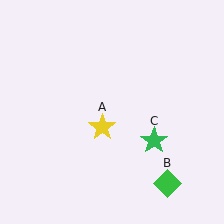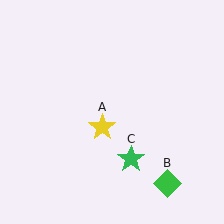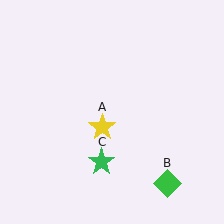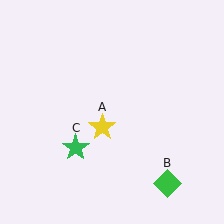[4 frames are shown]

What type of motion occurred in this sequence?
The green star (object C) rotated clockwise around the center of the scene.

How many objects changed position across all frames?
1 object changed position: green star (object C).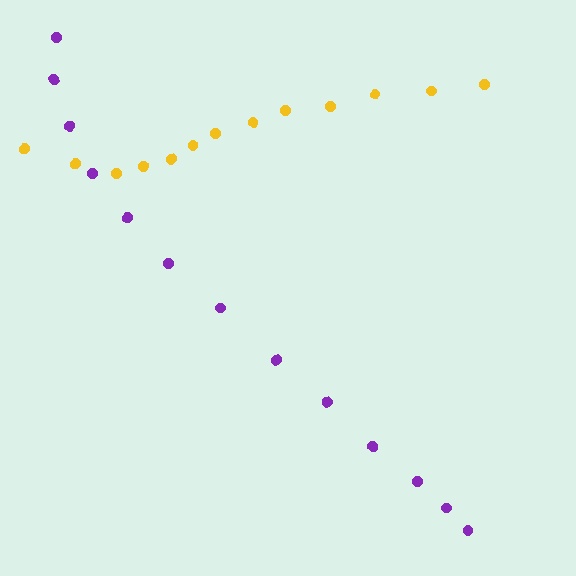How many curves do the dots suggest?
There are 2 distinct paths.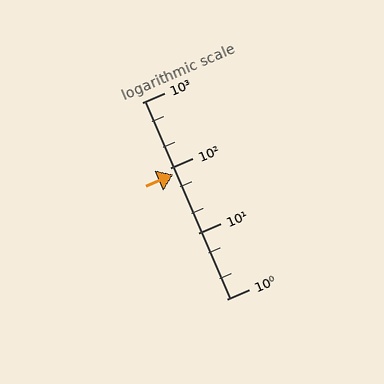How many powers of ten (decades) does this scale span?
The scale spans 3 decades, from 1 to 1000.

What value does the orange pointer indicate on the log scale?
The pointer indicates approximately 79.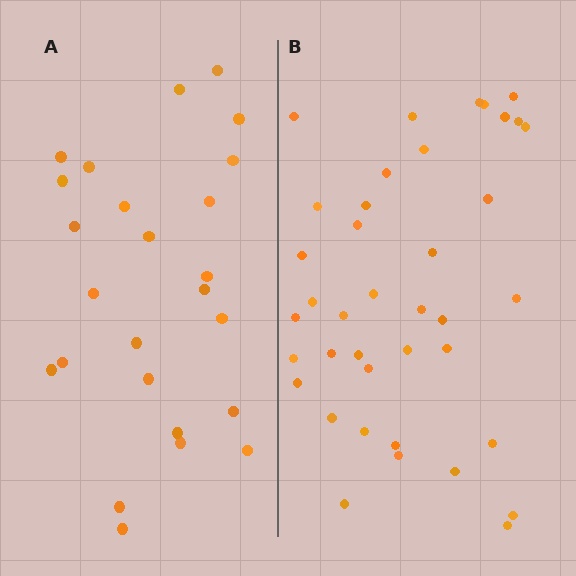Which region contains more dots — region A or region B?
Region B (the right region) has more dots.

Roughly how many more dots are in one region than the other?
Region B has approximately 15 more dots than region A.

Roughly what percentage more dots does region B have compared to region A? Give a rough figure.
About 55% more.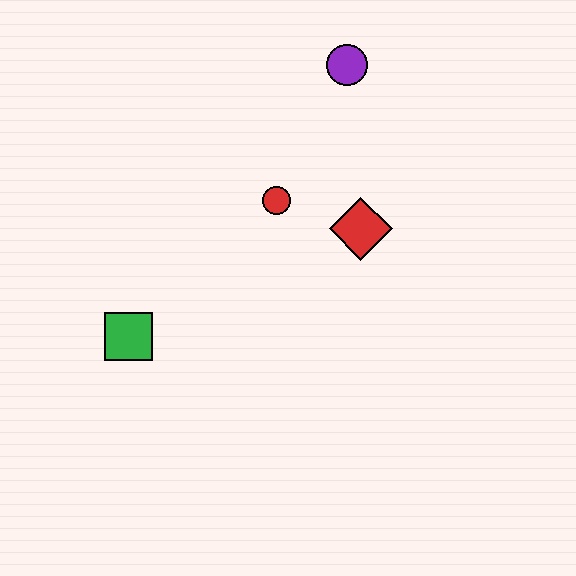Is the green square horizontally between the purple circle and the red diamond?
No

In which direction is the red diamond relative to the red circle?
The red diamond is to the right of the red circle.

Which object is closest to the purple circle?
The red circle is closest to the purple circle.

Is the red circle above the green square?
Yes